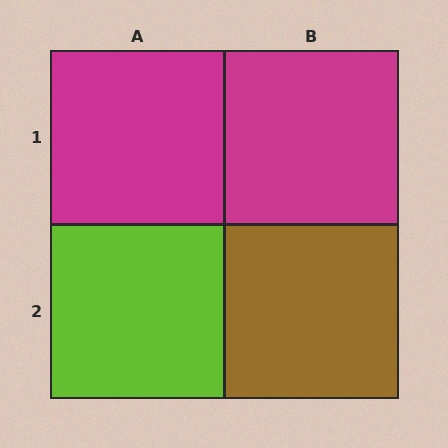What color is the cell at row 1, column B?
Magenta.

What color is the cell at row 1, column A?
Magenta.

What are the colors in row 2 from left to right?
Lime, brown.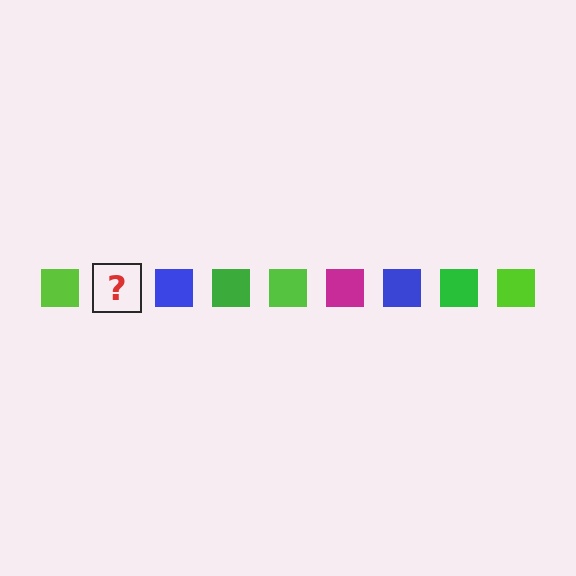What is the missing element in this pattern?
The missing element is a magenta square.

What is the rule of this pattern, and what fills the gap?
The rule is that the pattern cycles through lime, magenta, blue, green squares. The gap should be filled with a magenta square.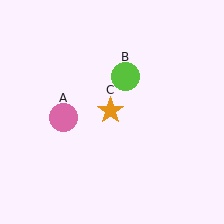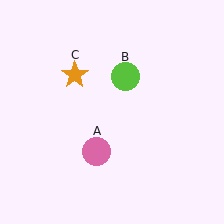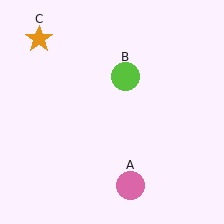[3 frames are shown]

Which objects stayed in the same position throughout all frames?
Lime circle (object B) remained stationary.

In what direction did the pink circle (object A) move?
The pink circle (object A) moved down and to the right.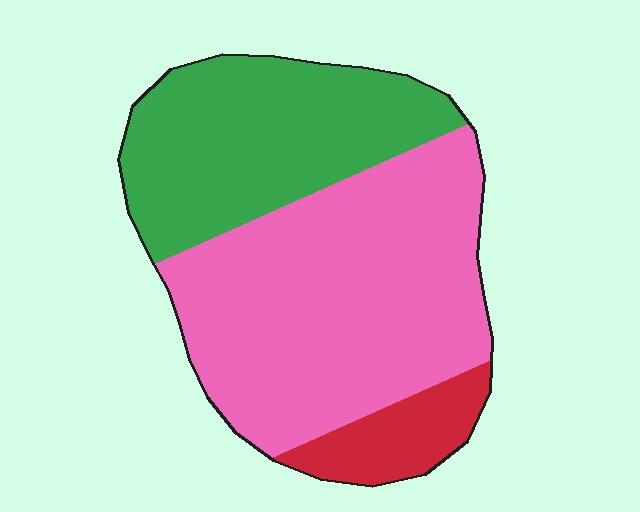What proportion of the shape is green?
Green covers roughly 35% of the shape.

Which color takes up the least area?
Red, at roughly 10%.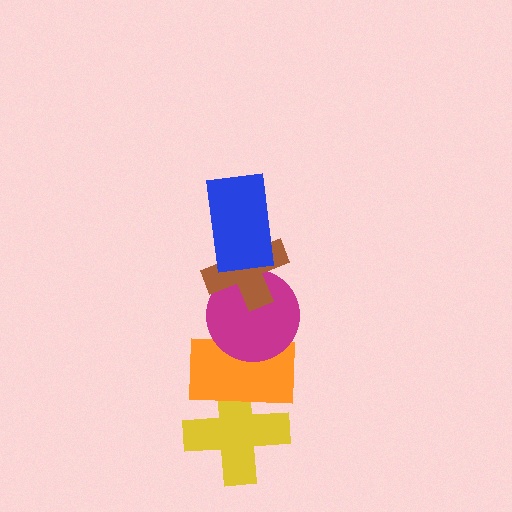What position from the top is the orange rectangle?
The orange rectangle is 4th from the top.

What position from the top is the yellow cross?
The yellow cross is 5th from the top.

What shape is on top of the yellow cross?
The orange rectangle is on top of the yellow cross.